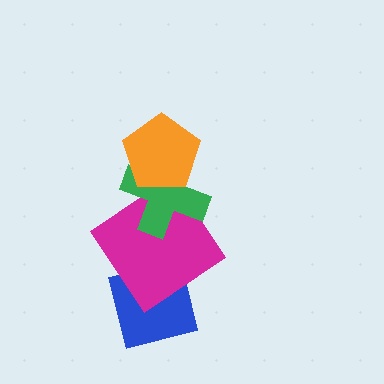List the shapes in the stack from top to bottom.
From top to bottom: the orange pentagon, the green cross, the magenta diamond, the blue square.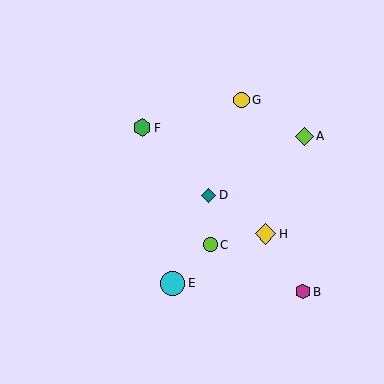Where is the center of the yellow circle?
The center of the yellow circle is at (242, 100).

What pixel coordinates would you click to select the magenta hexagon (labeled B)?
Click at (303, 292) to select the magenta hexagon B.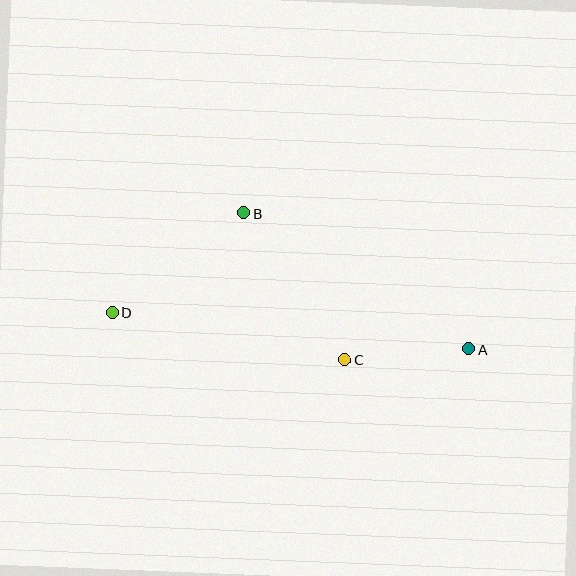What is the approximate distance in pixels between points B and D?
The distance between B and D is approximately 165 pixels.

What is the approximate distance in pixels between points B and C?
The distance between B and C is approximately 178 pixels.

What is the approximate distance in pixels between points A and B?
The distance between A and B is approximately 263 pixels.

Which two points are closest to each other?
Points A and C are closest to each other.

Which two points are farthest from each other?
Points A and D are farthest from each other.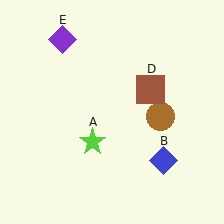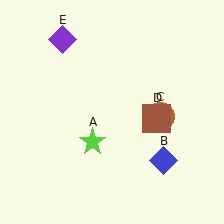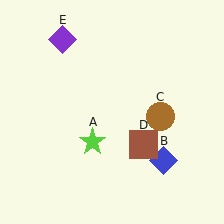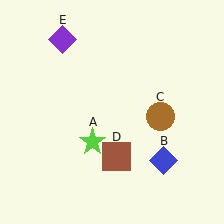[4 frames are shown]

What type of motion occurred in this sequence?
The brown square (object D) rotated clockwise around the center of the scene.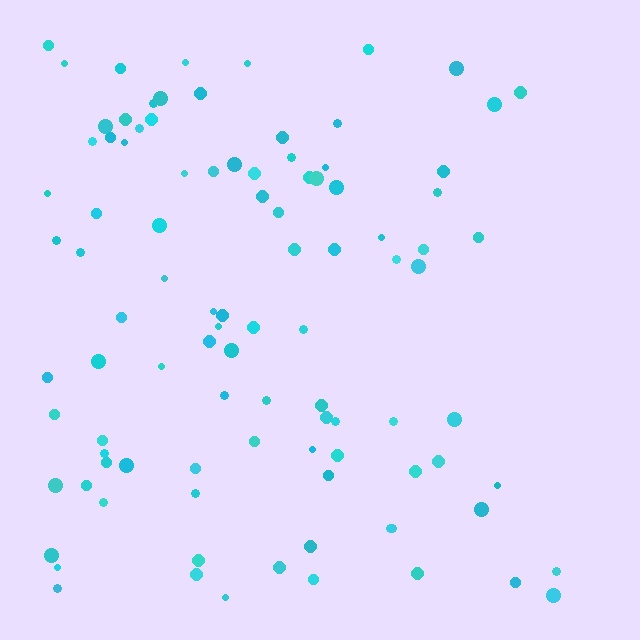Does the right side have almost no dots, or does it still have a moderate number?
Still a moderate number, just noticeably fewer than the left.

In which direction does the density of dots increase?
From right to left, with the left side densest.